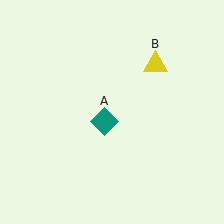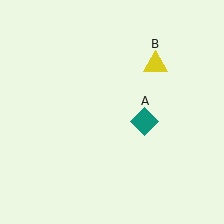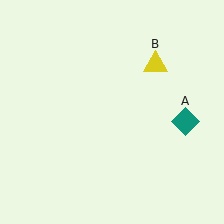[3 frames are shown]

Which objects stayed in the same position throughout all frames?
Yellow triangle (object B) remained stationary.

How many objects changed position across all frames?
1 object changed position: teal diamond (object A).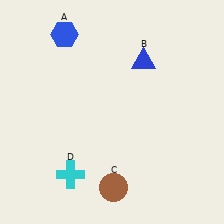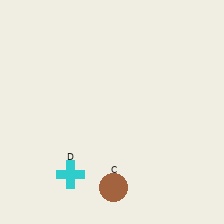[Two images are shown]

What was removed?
The blue hexagon (A), the blue triangle (B) were removed in Image 2.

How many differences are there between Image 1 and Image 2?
There are 2 differences between the two images.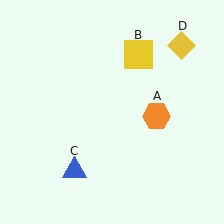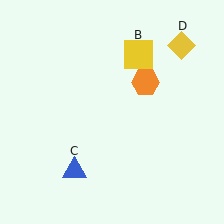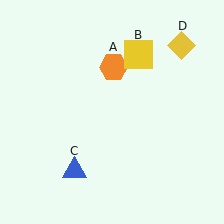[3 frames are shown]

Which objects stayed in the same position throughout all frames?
Yellow square (object B) and blue triangle (object C) and yellow diamond (object D) remained stationary.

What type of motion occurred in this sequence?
The orange hexagon (object A) rotated counterclockwise around the center of the scene.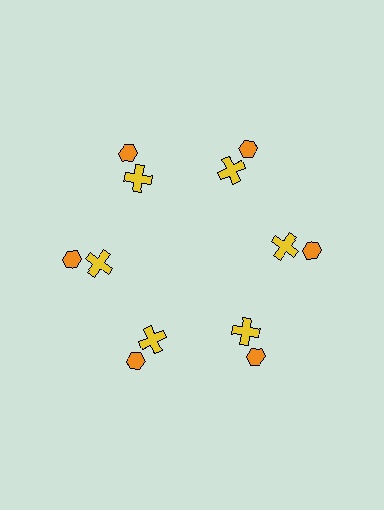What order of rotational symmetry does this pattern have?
This pattern has 6-fold rotational symmetry.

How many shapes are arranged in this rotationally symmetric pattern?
There are 12 shapes, arranged in 6 groups of 2.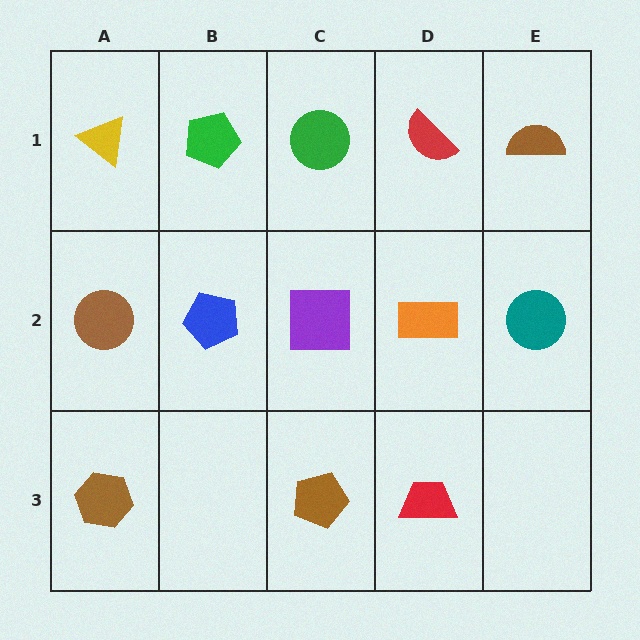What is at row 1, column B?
A green pentagon.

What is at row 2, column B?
A blue pentagon.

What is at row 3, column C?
A brown pentagon.